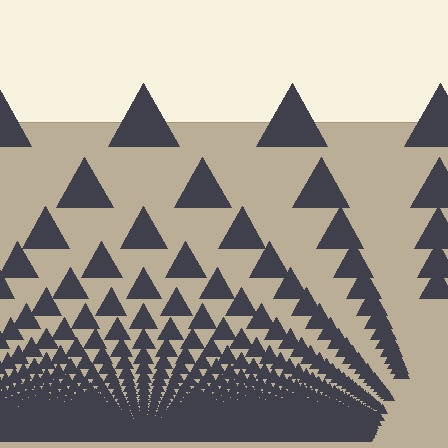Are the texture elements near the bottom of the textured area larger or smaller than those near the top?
Smaller. The gradient is inverted — elements near the bottom are smaller and denser.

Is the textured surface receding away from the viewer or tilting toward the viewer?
The surface appears to tilt toward the viewer. Texture elements get larger and sparser toward the top.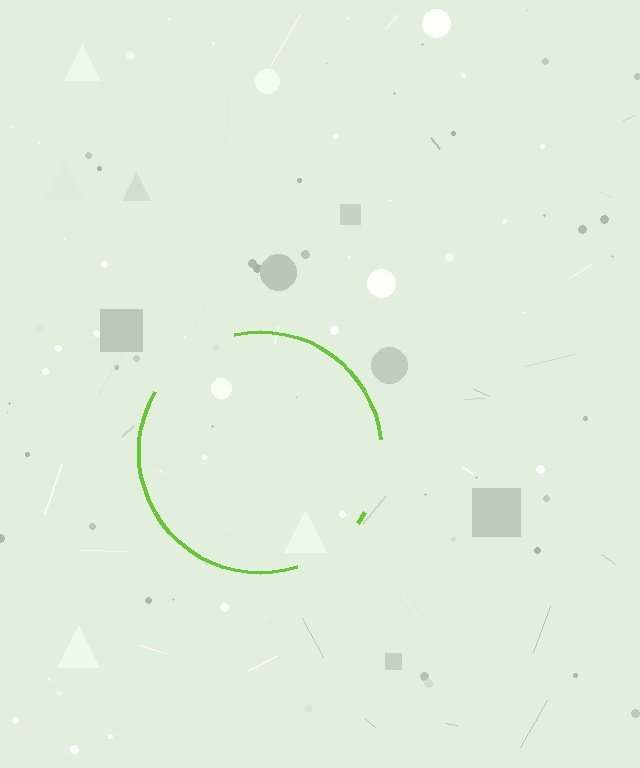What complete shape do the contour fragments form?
The contour fragments form a circle.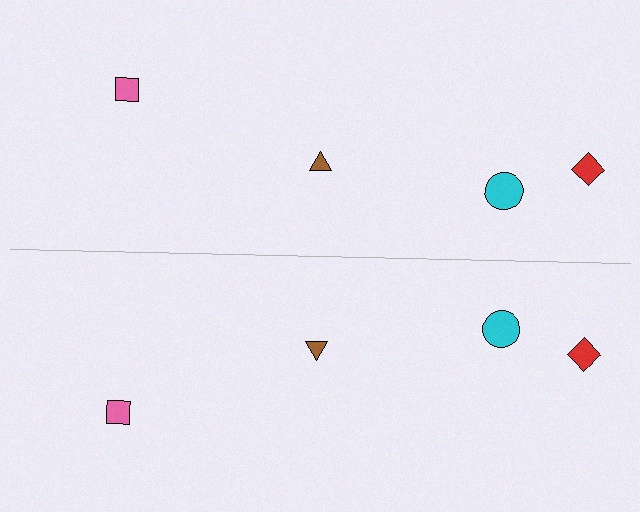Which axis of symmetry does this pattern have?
The pattern has a horizontal axis of symmetry running through the center of the image.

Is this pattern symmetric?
Yes, this pattern has bilateral (reflection) symmetry.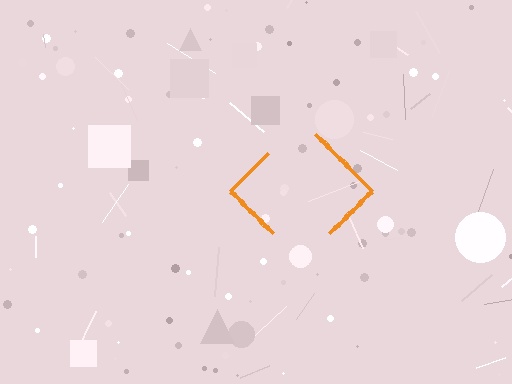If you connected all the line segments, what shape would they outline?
They would outline a diamond.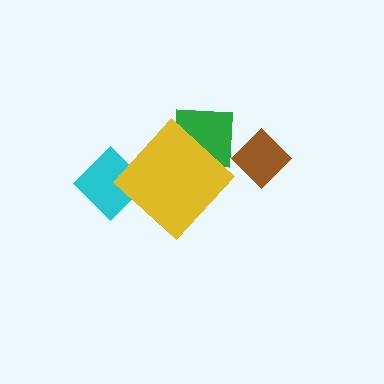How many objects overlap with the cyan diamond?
1 object overlaps with the cyan diamond.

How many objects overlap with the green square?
2 objects overlap with the green square.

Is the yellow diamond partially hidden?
No, no other shape covers it.